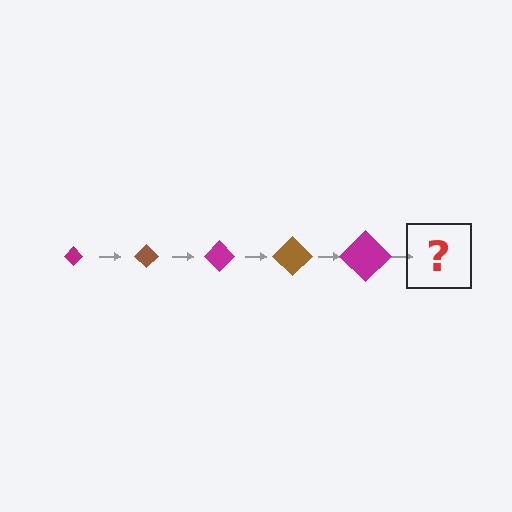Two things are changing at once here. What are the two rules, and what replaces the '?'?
The two rules are that the diamond grows larger each step and the color cycles through magenta and brown. The '?' should be a brown diamond, larger than the previous one.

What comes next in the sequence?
The next element should be a brown diamond, larger than the previous one.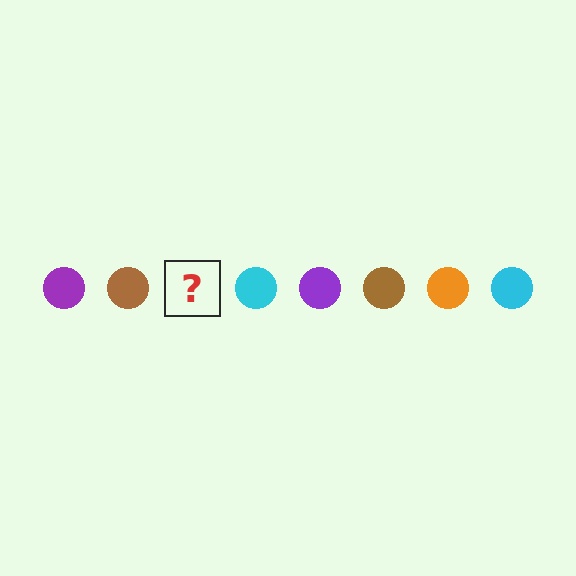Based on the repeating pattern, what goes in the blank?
The blank should be an orange circle.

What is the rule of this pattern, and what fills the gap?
The rule is that the pattern cycles through purple, brown, orange, cyan circles. The gap should be filled with an orange circle.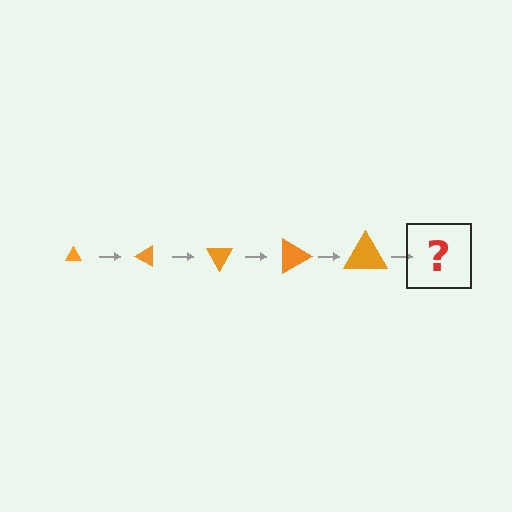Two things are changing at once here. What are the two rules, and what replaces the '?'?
The two rules are that the triangle grows larger each step and it rotates 30 degrees each step. The '?' should be a triangle, larger than the previous one and rotated 150 degrees from the start.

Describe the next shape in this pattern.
It should be a triangle, larger than the previous one and rotated 150 degrees from the start.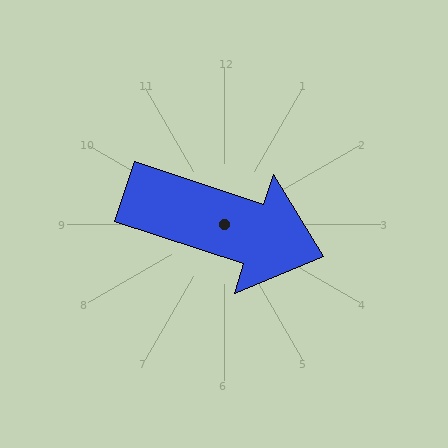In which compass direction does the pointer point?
East.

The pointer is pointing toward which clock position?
Roughly 4 o'clock.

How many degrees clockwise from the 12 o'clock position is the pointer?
Approximately 108 degrees.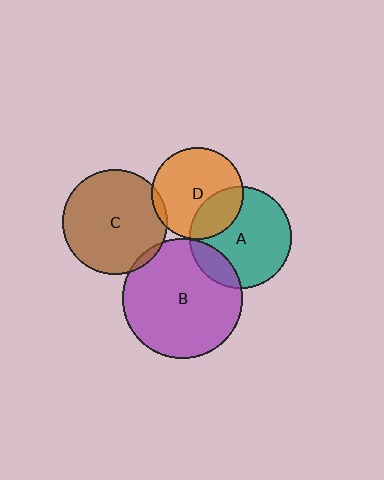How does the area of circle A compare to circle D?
Approximately 1.2 times.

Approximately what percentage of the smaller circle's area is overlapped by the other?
Approximately 15%.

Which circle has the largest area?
Circle B (purple).